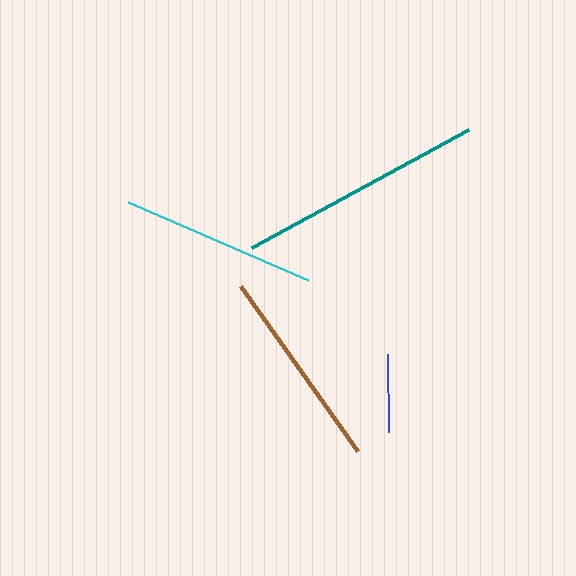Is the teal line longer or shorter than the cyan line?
The teal line is longer than the cyan line.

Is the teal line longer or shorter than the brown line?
The teal line is longer than the brown line.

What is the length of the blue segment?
The blue segment is approximately 78 pixels long.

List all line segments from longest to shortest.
From longest to shortest: teal, brown, cyan, blue.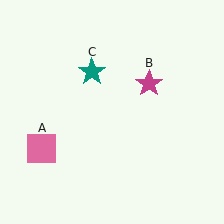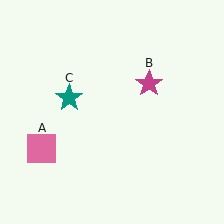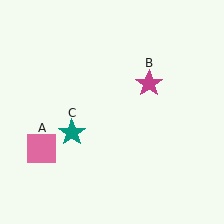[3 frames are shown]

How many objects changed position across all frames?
1 object changed position: teal star (object C).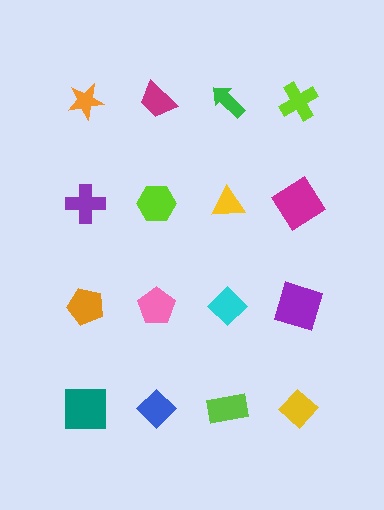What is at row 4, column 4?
A yellow diamond.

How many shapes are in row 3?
4 shapes.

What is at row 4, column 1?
A teal square.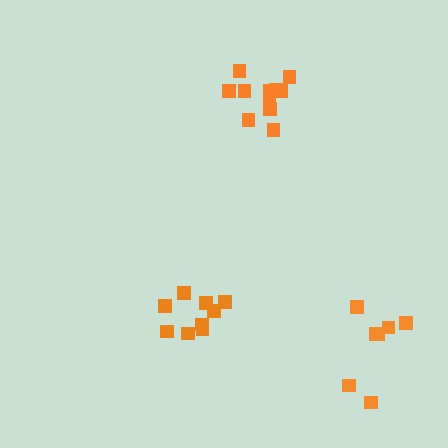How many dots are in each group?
Group 1: 9 dots, Group 2: 7 dots, Group 3: 11 dots (27 total).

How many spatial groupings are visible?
There are 3 spatial groupings.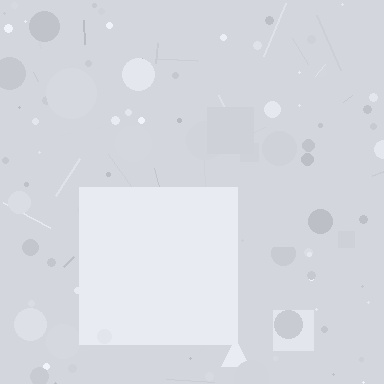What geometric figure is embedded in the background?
A square is embedded in the background.